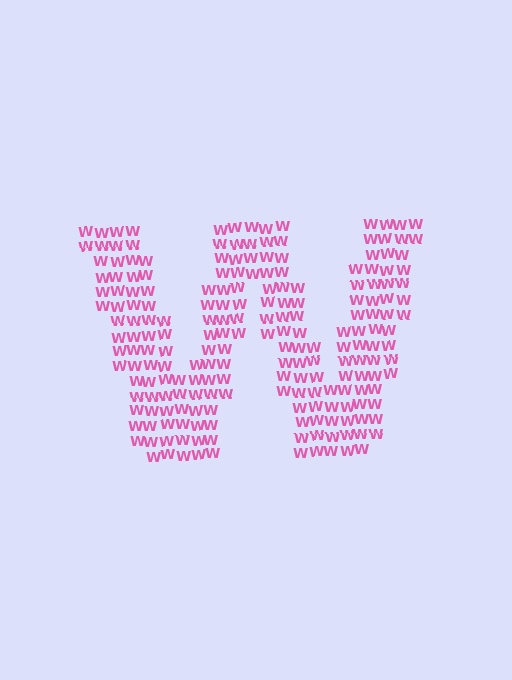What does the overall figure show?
The overall figure shows the letter W.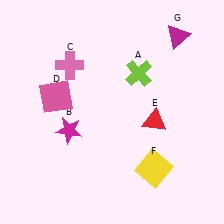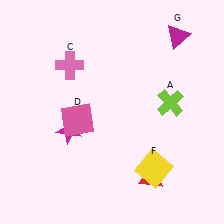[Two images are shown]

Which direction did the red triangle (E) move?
The red triangle (E) moved down.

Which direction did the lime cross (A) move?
The lime cross (A) moved right.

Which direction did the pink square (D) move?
The pink square (D) moved down.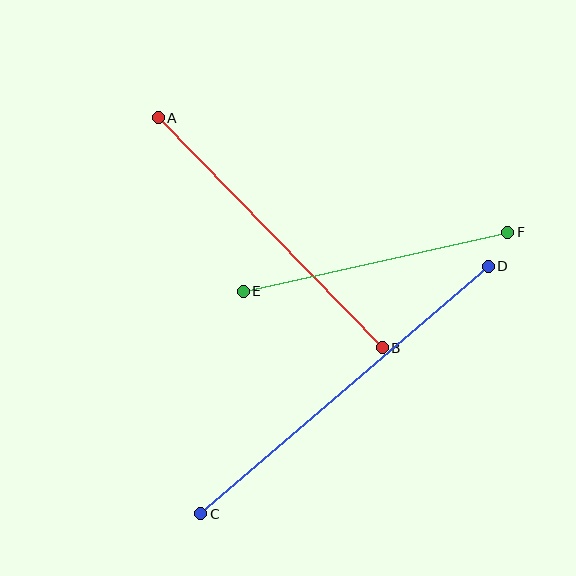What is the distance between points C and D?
The distance is approximately 379 pixels.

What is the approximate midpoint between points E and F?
The midpoint is at approximately (375, 262) pixels.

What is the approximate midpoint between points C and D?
The midpoint is at approximately (345, 390) pixels.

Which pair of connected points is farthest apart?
Points C and D are farthest apart.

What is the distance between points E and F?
The distance is approximately 271 pixels.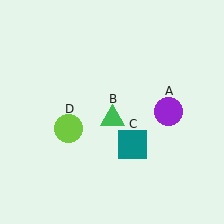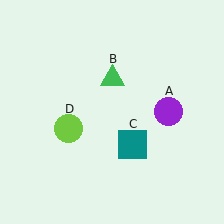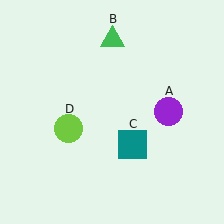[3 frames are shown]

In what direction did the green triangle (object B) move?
The green triangle (object B) moved up.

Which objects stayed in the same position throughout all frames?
Purple circle (object A) and teal square (object C) and lime circle (object D) remained stationary.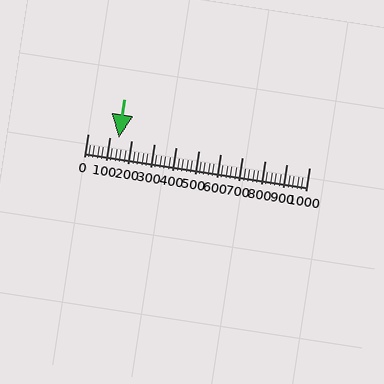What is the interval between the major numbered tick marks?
The major tick marks are spaced 100 units apart.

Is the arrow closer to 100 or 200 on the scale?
The arrow is closer to 100.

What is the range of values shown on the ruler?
The ruler shows values from 0 to 1000.